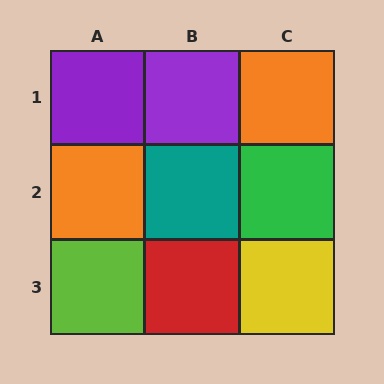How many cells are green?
1 cell is green.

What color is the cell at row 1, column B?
Purple.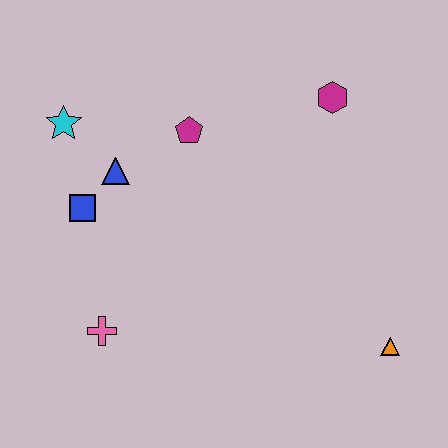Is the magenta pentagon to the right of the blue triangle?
Yes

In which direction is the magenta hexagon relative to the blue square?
The magenta hexagon is to the right of the blue square.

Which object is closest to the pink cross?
The blue square is closest to the pink cross.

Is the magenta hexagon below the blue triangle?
No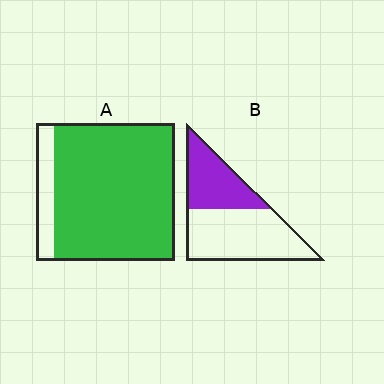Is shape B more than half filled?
No.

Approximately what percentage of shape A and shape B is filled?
A is approximately 85% and B is approximately 40%.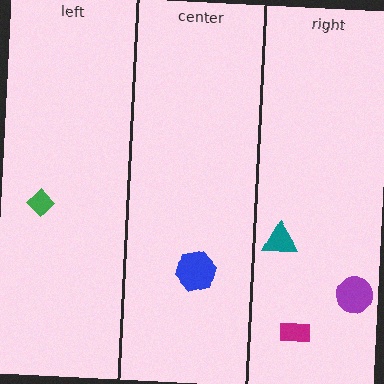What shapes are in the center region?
The blue hexagon.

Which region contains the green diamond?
The left region.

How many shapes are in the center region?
1.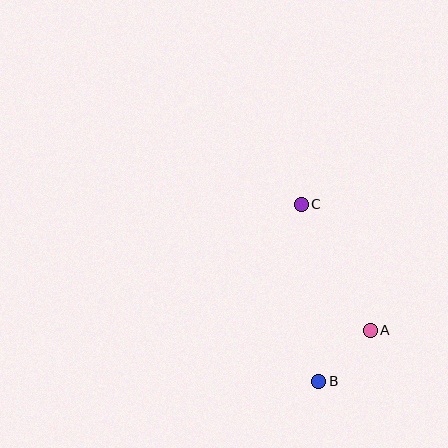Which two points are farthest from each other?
Points B and C are farthest from each other.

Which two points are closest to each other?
Points A and B are closest to each other.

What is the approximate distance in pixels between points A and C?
The distance between A and C is approximately 144 pixels.